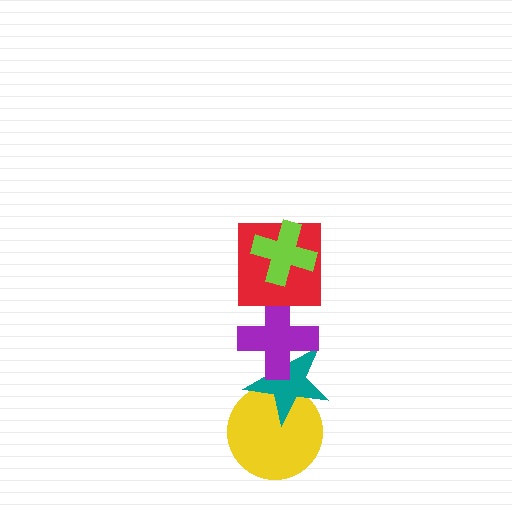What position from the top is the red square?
The red square is 2nd from the top.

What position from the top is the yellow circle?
The yellow circle is 5th from the top.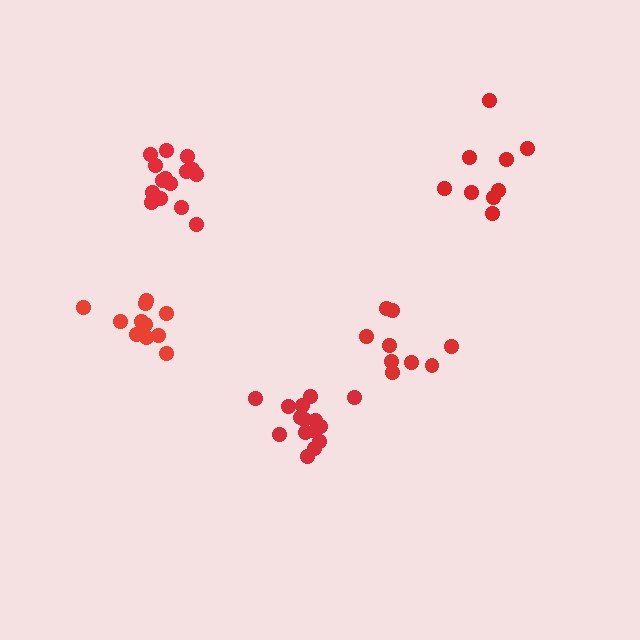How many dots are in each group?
Group 1: 11 dots, Group 2: 15 dots, Group 3: 15 dots, Group 4: 10 dots, Group 5: 9 dots (60 total).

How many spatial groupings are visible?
There are 5 spatial groupings.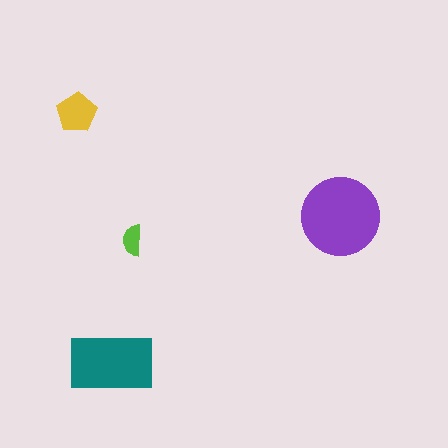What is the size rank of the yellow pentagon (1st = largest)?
3rd.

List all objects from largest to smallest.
The purple circle, the teal rectangle, the yellow pentagon, the lime semicircle.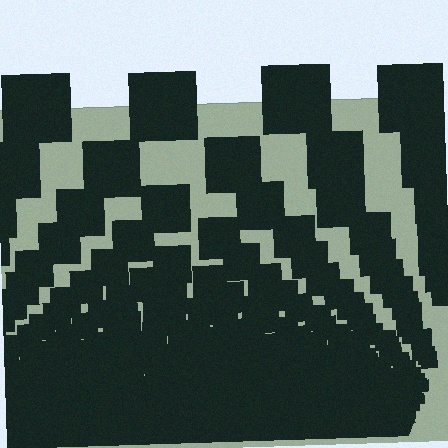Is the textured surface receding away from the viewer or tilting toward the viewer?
The surface appears to tilt toward the viewer. Texture elements get larger and sparser toward the top.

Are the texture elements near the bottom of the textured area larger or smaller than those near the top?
Smaller. The gradient is inverted — elements near the bottom are smaller and denser.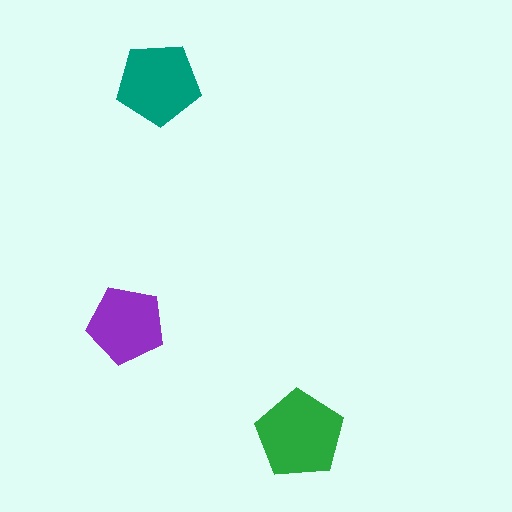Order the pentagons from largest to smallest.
the green one, the teal one, the purple one.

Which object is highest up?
The teal pentagon is topmost.